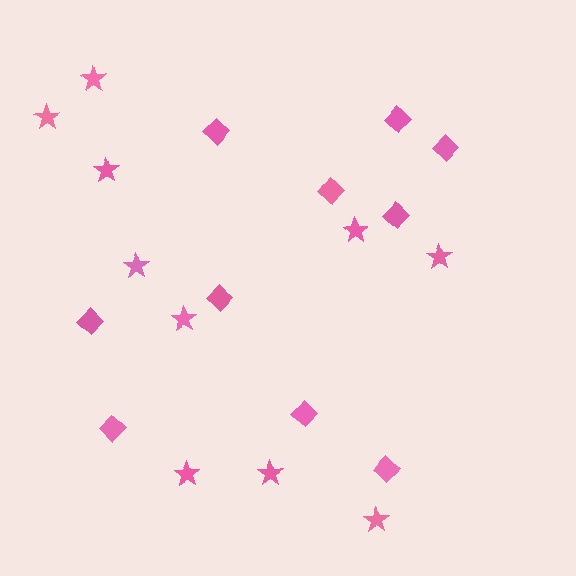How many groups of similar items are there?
There are 2 groups: one group of diamonds (10) and one group of stars (10).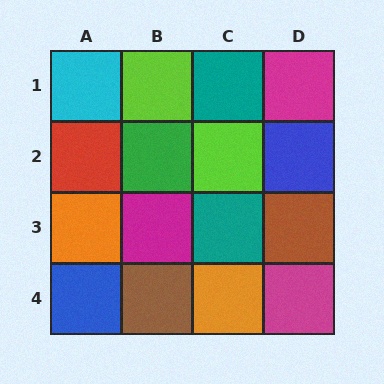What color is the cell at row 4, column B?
Brown.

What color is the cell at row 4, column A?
Blue.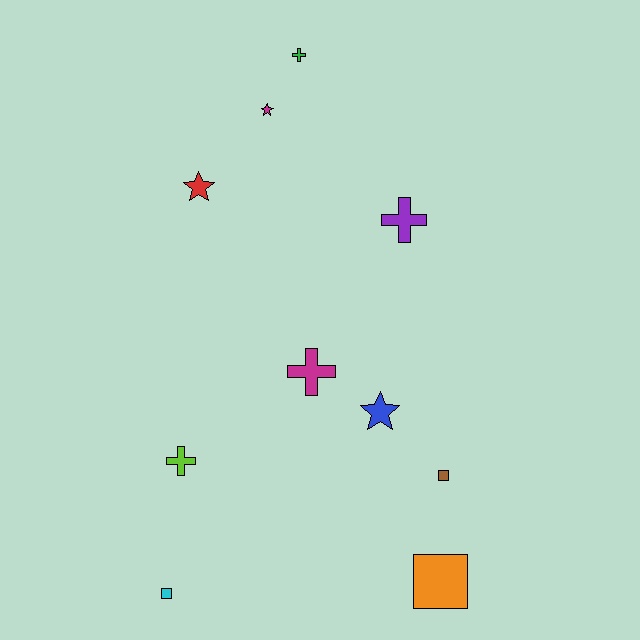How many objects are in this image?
There are 10 objects.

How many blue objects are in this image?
There is 1 blue object.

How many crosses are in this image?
There are 4 crosses.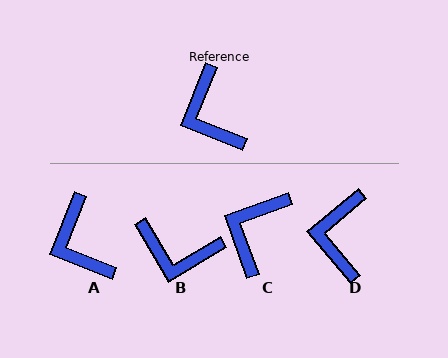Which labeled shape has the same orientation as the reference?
A.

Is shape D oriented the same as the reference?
No, it is off by about 28 degrees.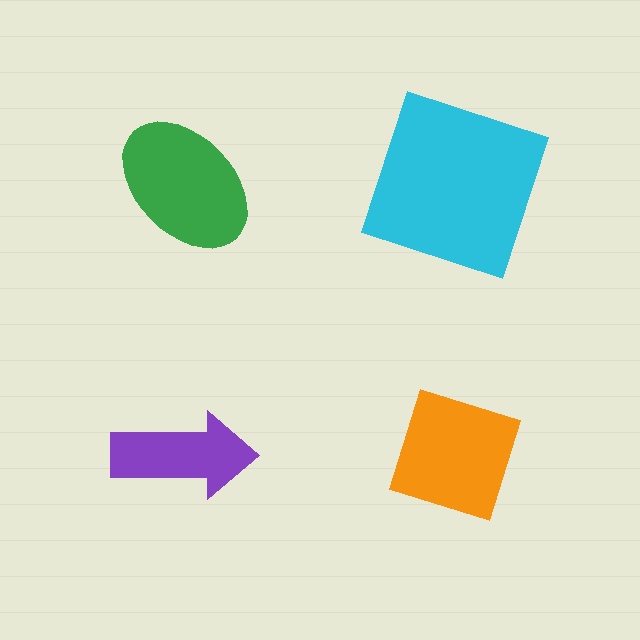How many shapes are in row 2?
2 shapes.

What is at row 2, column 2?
An orange diamond.